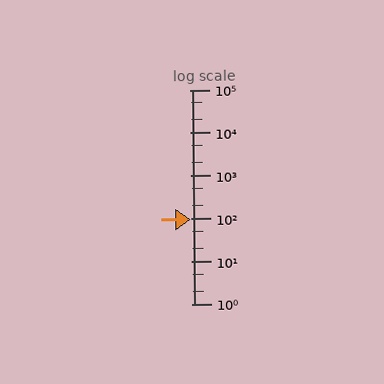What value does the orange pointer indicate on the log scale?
The pointer indicates approximately 96.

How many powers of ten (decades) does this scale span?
The scale spans 5 decades, from 1 to 100000.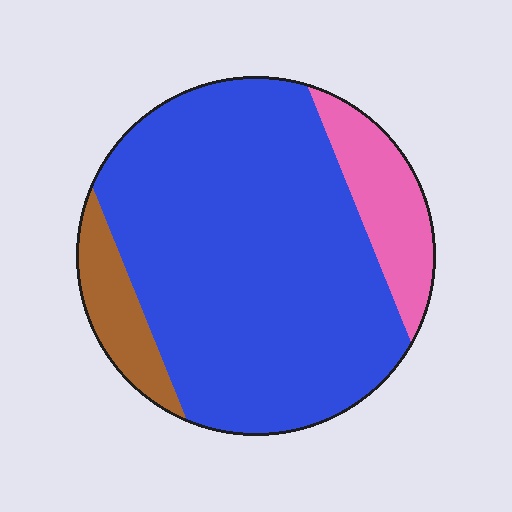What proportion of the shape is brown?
Brown covers 10% of the shape.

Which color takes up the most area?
Blue, at roughly 75%.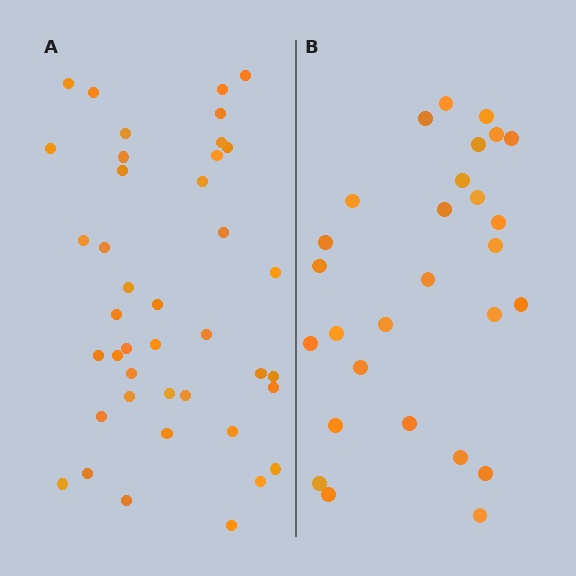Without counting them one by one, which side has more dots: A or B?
Region A (the left region) has more dots.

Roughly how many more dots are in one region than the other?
Region A has approximately 15 more dots than region B.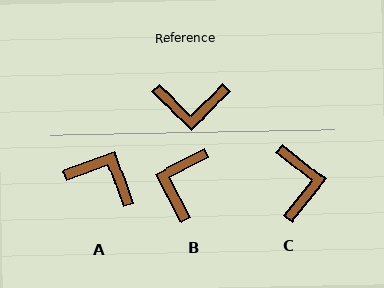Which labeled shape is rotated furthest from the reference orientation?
A, about 156 degrees away.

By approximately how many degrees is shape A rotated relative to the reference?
Approximately 156 degrees counter-clockwise.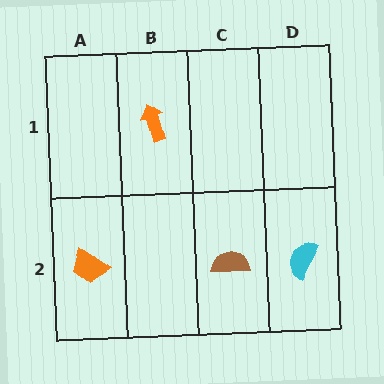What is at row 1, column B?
An orange arrow.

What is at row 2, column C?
A brown semicircle.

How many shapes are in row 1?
1 shape.